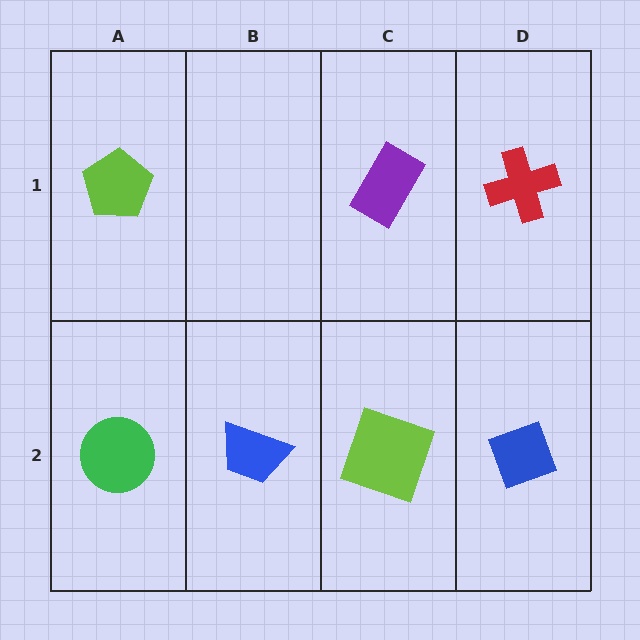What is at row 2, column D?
A blue diamond.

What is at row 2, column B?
A blue trapezoid.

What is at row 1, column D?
A red cross.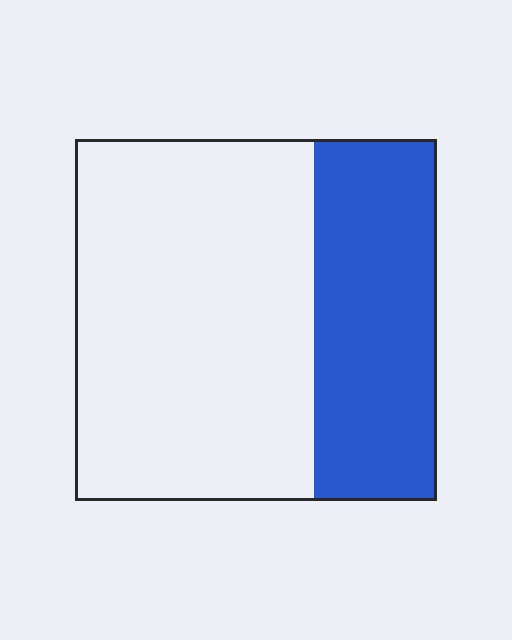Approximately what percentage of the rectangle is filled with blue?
Approximately 35%.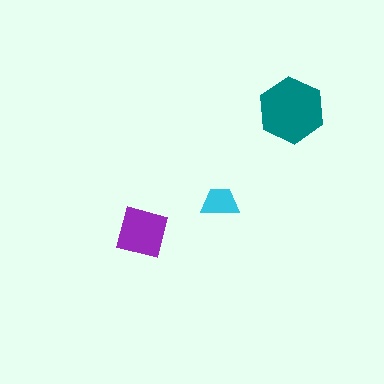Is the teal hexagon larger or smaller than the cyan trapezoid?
Larger.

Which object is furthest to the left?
The purple square is leftmost.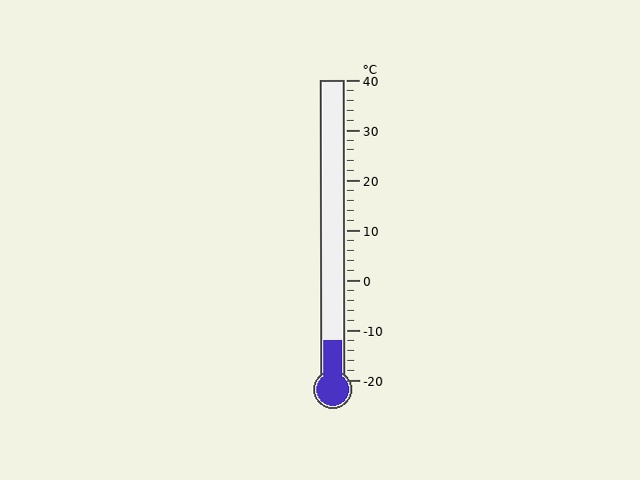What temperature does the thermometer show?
The thermometer shows approximately -12°C.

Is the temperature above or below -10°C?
The temperature is below -10°C.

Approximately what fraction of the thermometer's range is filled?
The thermometer is filled to approximately 15% of its range.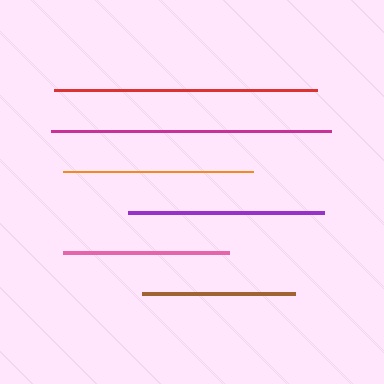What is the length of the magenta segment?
The magenta segment is approximately 280 pixels long.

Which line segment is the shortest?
The brown line is the shortest at approximately 153 pixels.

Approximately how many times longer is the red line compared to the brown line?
The red line is approximately 1.7 times the length of the brown line.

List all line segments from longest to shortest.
From longest to shortest: magenta, red, purple, orange, pink, brown.